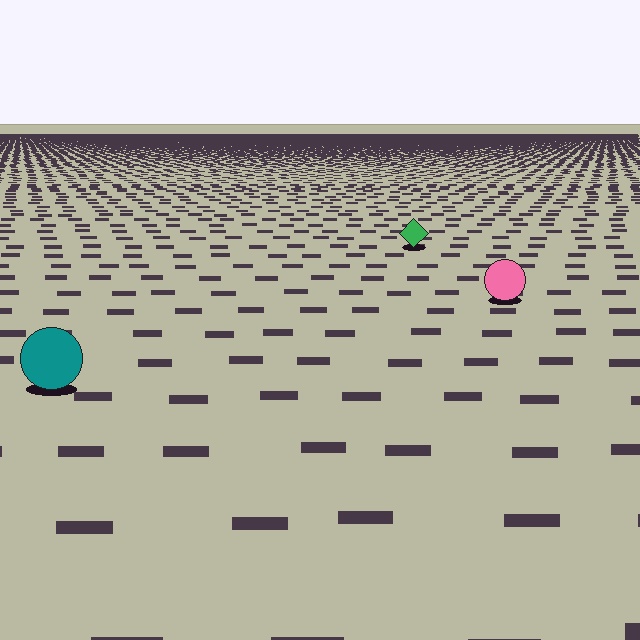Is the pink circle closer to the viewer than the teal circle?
No. The teal circle is closer — you can tell from the texture gradient: the ground texture is coarser near it.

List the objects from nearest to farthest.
From nearest to farthest: the teal circle, the pink circle, the green diamond.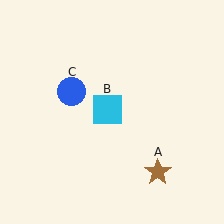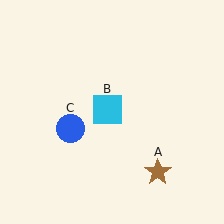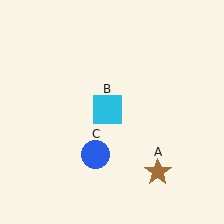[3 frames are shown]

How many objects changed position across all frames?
1 object changed position: blue circle (object C).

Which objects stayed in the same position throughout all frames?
Brown star (object A) and cyan square (object B) remained stationary.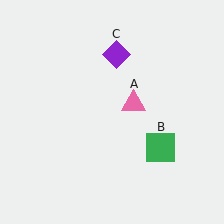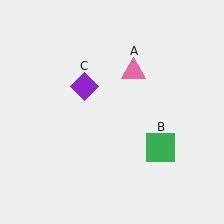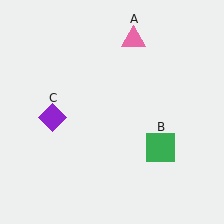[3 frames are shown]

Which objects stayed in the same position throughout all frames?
Green square (object B) remained stationary.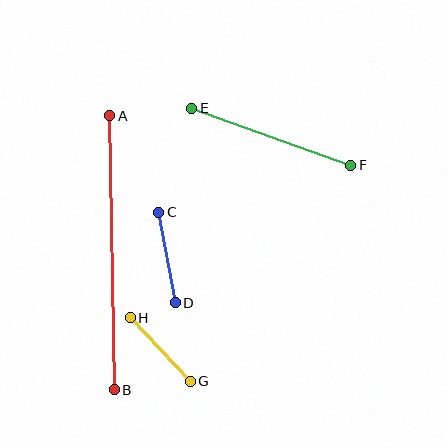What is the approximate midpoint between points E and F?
The midpoint is at approximately (271, 137) pixels.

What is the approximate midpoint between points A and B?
The midpoint is at approximately (112, 253) pixels.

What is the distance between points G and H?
The distance is approximately 87 pixels.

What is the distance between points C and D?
The distance is approximately 92 pixels.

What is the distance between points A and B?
The distance is approximately 274 pixels.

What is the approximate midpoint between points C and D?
The midpoint is at approximately (167, 257) pixels.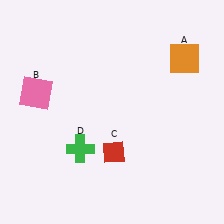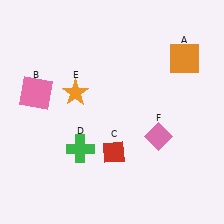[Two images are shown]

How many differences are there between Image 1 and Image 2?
There are 2 differences between the two images.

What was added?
An orange star (E), a pink diamond (F) were added in Image 2.